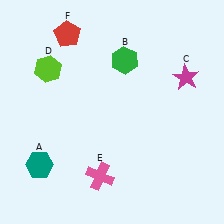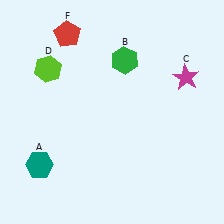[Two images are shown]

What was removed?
The pink cross (E) was removed in Image 2.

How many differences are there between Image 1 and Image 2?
There is 1 difference between the two images.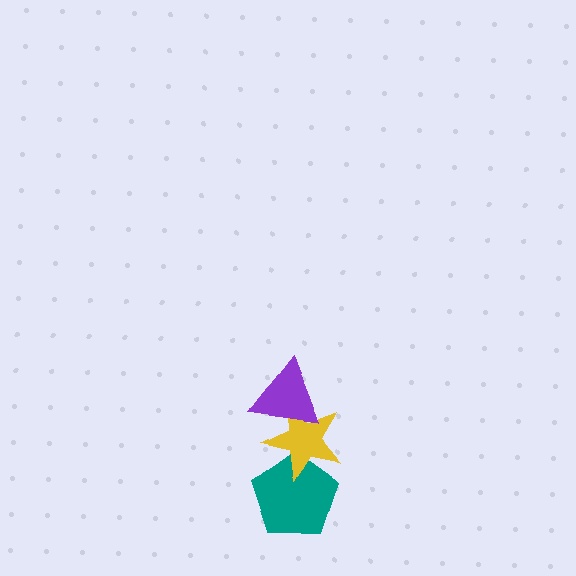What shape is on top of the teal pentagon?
The yellow star is on top of the teal pentagon.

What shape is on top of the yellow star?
The purple triangle is on top of the yellow star.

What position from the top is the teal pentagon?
The teal pentagon is 3rd from the top.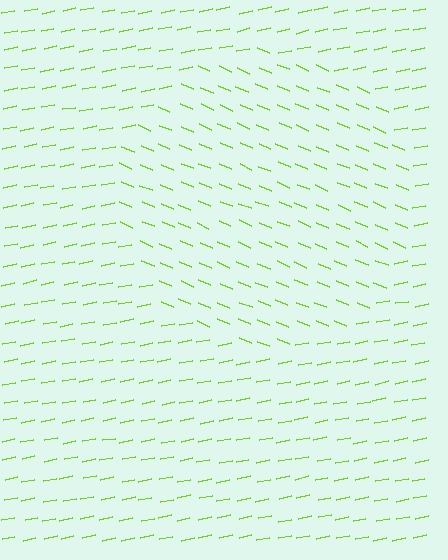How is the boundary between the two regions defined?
The boundary is defined purely by a change in line orientation (approximately 34 degrees difference). All lines are the same color and thickness.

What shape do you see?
I see a circle.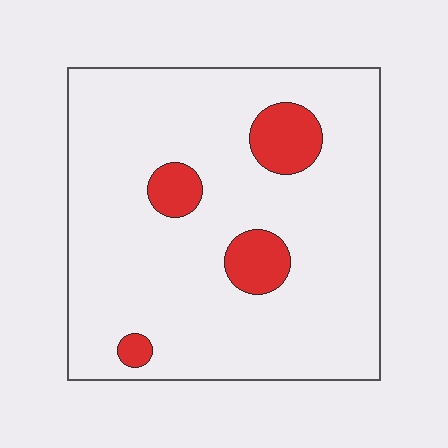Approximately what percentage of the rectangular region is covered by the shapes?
Approximately 10%.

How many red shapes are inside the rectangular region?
4.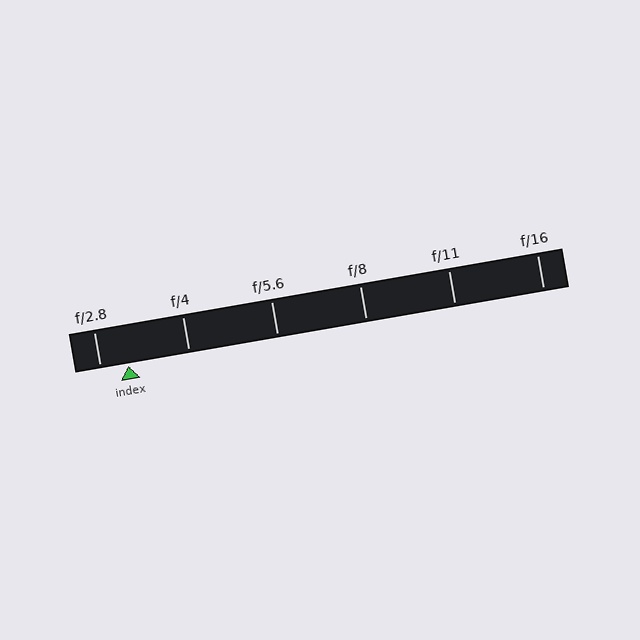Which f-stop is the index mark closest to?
The index mark is closest to f/2.8.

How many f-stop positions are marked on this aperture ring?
There are 6 f-stop positions marked.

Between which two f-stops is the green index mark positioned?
The index mark is between f/2.8 and f/4.